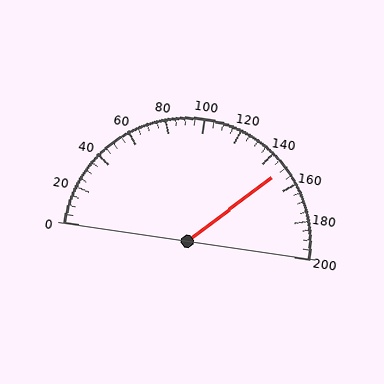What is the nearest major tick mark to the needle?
The nearest major tick mark is 160.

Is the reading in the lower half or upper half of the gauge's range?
The reading is in the upper half of the range (0 to 200).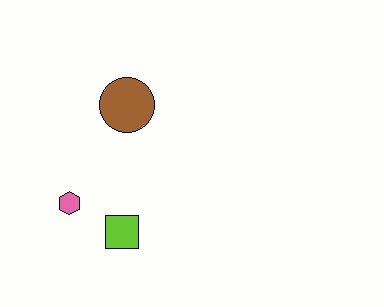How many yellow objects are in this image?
There are no yellow objects.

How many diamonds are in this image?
There are no diamonds.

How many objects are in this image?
There are 3 objects.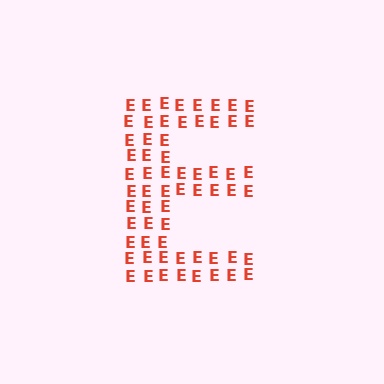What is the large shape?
The large shape is the letter E.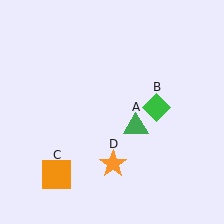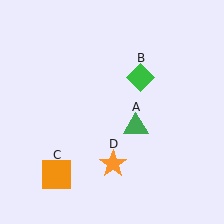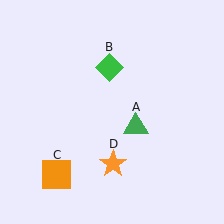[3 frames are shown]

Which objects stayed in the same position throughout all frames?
Green triangle (object A) and orange square (object C) and orange star (object D) remained stationary.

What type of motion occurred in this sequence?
The green diamond (object B) rotated counterclockwise around the center of the scene.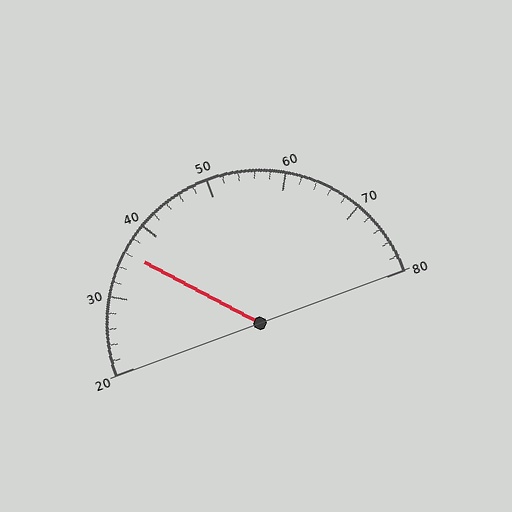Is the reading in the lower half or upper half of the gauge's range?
The reading is in the lower half of the range (20 to 80).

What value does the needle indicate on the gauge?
The needle indicates approximately 36.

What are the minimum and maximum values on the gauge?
The gauge ranges from 20 to 80.